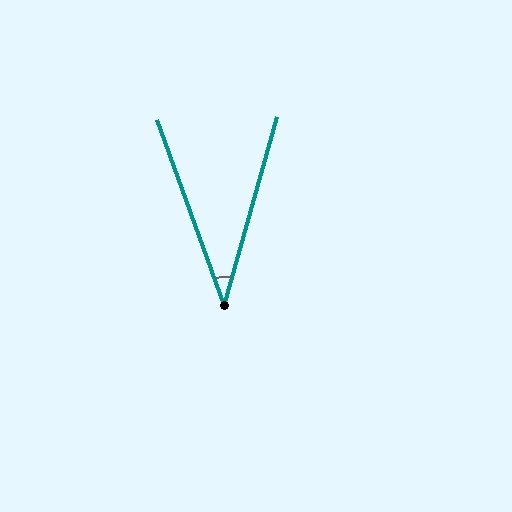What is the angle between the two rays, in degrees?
Approximately 36 degrees.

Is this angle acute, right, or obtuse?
It is acute.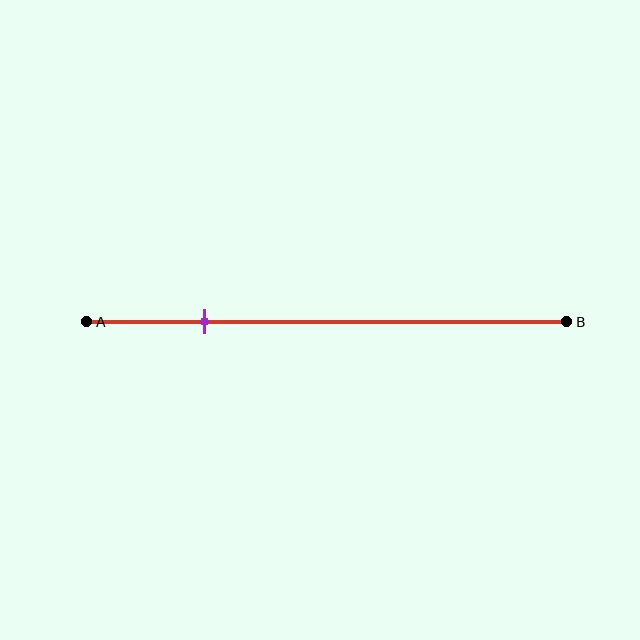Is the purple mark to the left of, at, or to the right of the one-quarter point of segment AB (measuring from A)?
The purple mark is approximately at the one-quarter point of segment AB.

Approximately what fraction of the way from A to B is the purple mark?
The purple mark is approximately 25% of the way from A to B.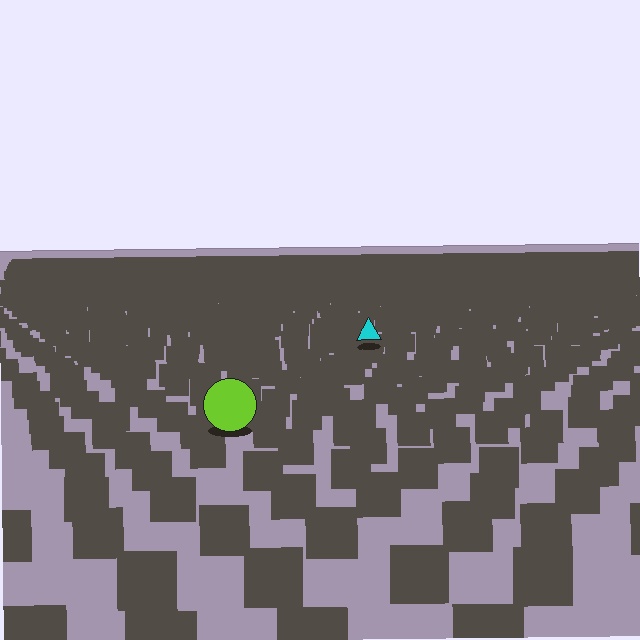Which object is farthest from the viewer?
The cyan triangle is farthest from the viewer. It appears smaller and the ground texture around it is denser.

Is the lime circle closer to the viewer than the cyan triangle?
Yes. The lime circle is closer — you can tell from the texture gradient: the ground texture is coarser near it.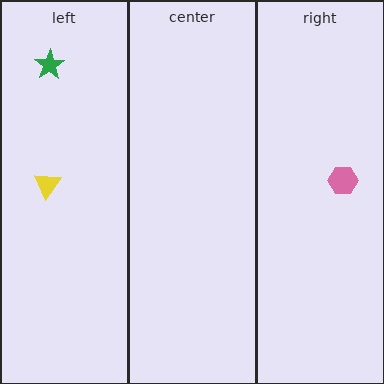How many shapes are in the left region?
2.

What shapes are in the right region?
The pink hexagon.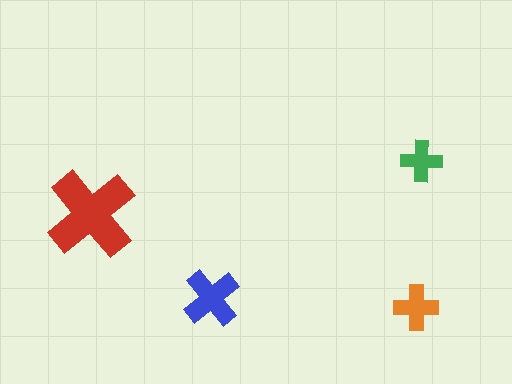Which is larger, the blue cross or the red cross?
The red one.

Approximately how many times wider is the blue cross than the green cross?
About 1.5 times wider.